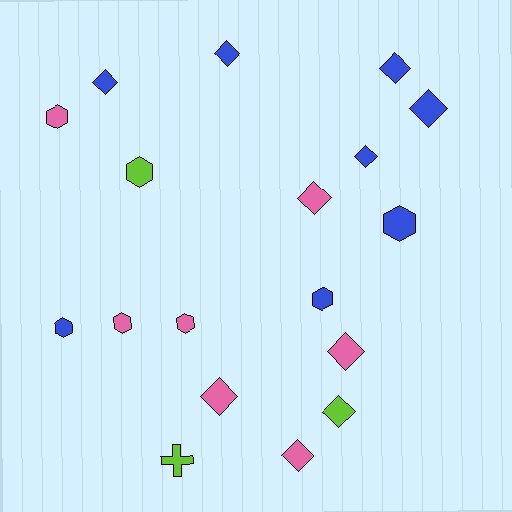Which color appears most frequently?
Blue, with 8 objects.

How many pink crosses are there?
There are no pink crosses.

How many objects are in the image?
There are 18 objects.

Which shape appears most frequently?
Diamond, with 10 objects.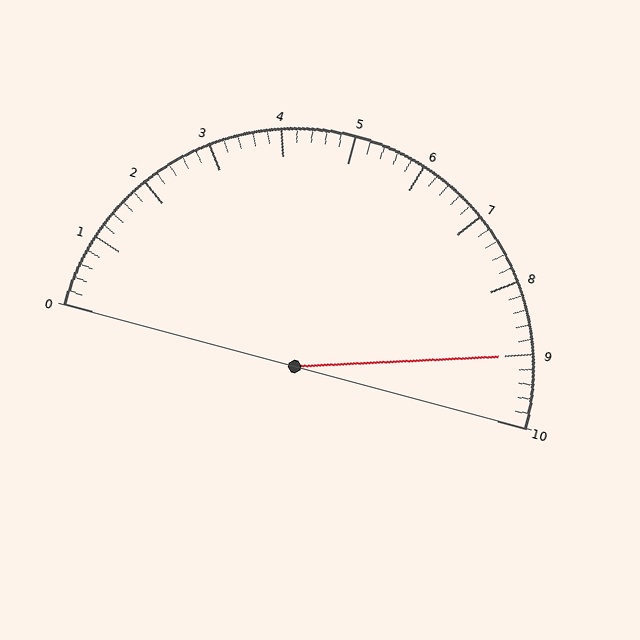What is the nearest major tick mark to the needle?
The nearest major tick mark is 9.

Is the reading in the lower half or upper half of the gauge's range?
The reading is in the upper half of the range (0 to 10).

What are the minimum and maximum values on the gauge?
The gauge ranges from 0 to 10.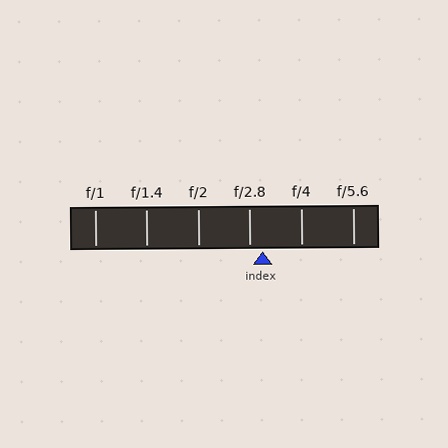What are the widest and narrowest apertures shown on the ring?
The widest aperture shown is f/1 and the narrowest is f/5.6.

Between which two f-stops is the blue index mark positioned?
The index mark is between f/2.8 and f/4.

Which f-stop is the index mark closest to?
The index mark is closest to f/2.8.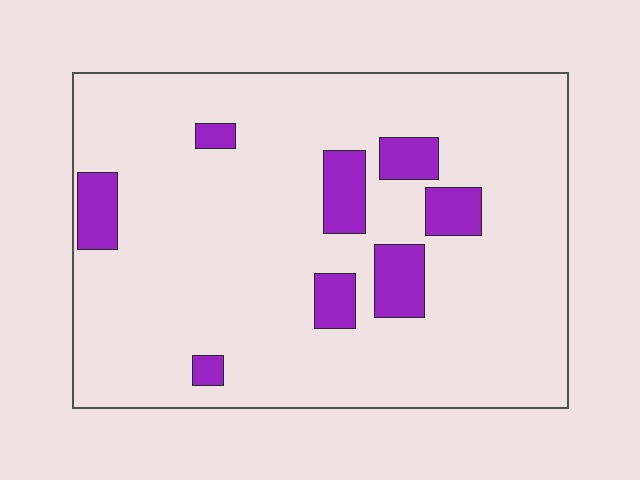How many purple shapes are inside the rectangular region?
8.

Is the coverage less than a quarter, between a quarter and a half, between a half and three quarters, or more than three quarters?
Less than a quarter.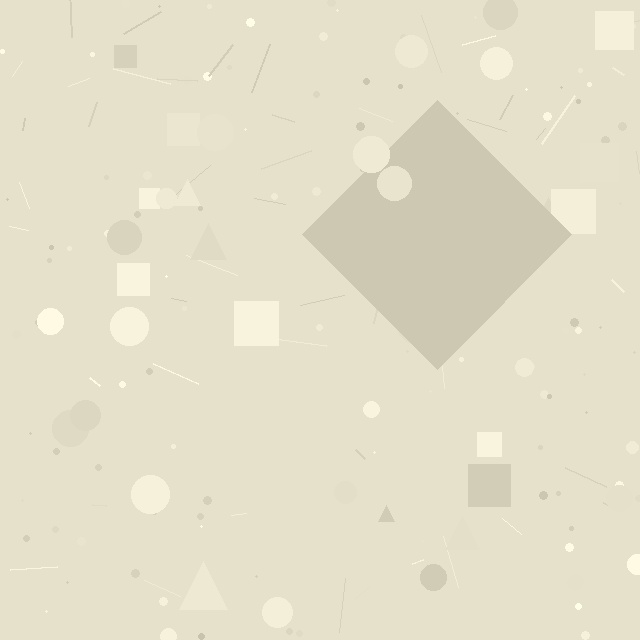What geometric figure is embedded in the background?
A diamond is embedded in the background.